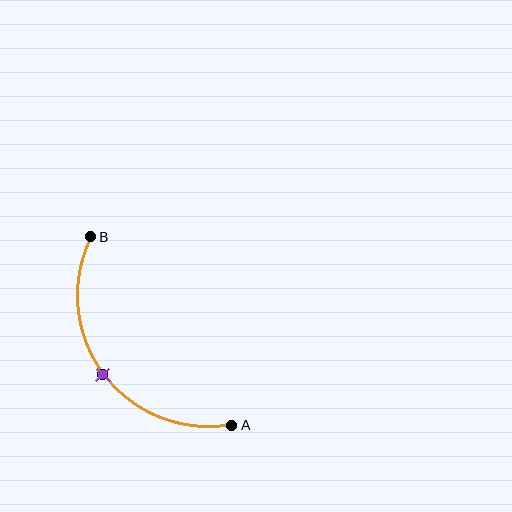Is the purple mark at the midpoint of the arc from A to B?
Yes. The purple mark lies on the arc at equal arc-length from both A and B — it is the arc midpoint.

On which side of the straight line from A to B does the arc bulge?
The arc bulges below and to the left of the straight line connecting A and B.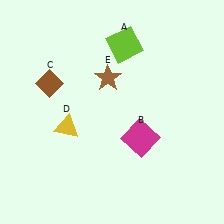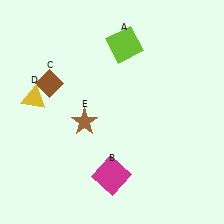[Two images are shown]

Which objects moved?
The objects that moved are: the magenta square (B), the yellow triangle (D), the brown star (E).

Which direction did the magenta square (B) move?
The magenta square (B) moved down.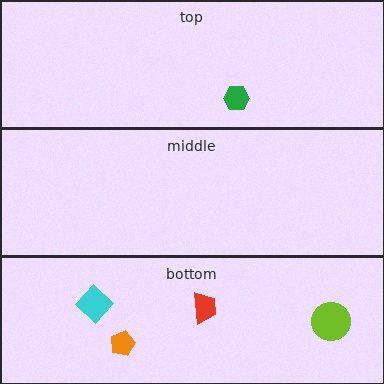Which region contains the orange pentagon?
The bottom region.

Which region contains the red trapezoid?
The bottom region.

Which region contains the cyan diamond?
The bottom region.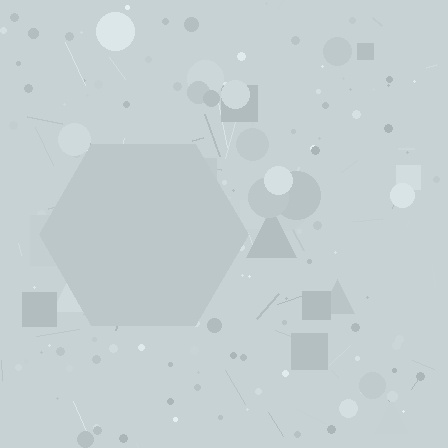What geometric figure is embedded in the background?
A hexagon is embedded in the background.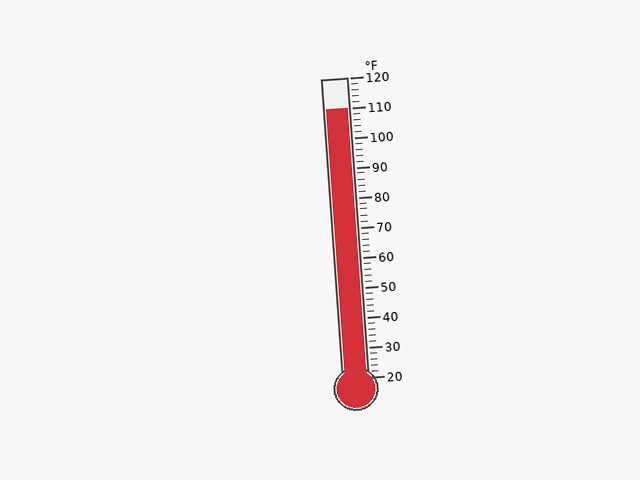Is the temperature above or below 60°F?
The temperature is above 60°F.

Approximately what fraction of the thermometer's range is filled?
The thermometer is filled to approximately 90% of its range.